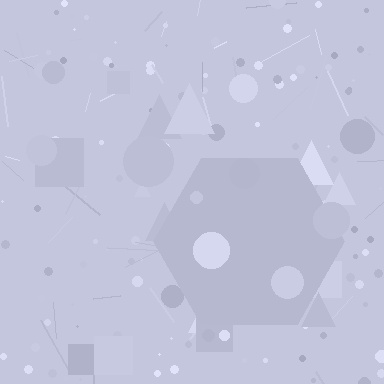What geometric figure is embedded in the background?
A hexagon is embedded in the background.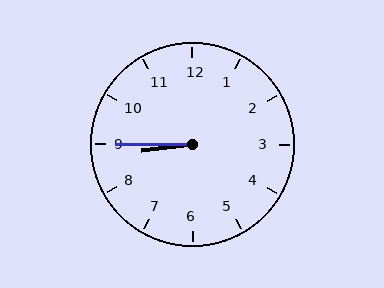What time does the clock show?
8:45.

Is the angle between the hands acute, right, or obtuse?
It is acute.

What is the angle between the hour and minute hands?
Approximately 8 degrees.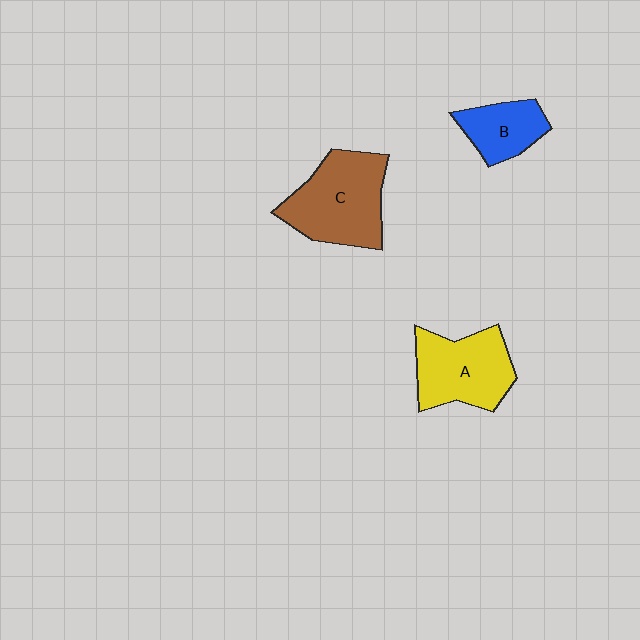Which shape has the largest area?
Shape C (brown).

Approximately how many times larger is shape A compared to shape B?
Approximately 1.6 times.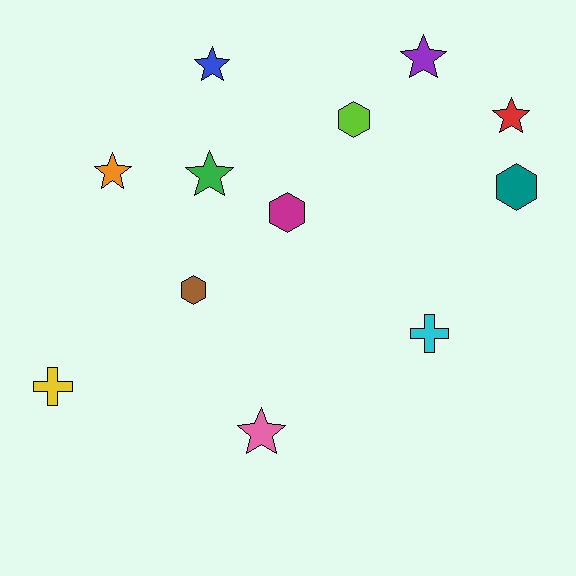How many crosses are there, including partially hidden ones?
There are 2 crosses.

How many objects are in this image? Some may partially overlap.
There are 12 objects.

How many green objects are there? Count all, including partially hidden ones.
There is 1 green object.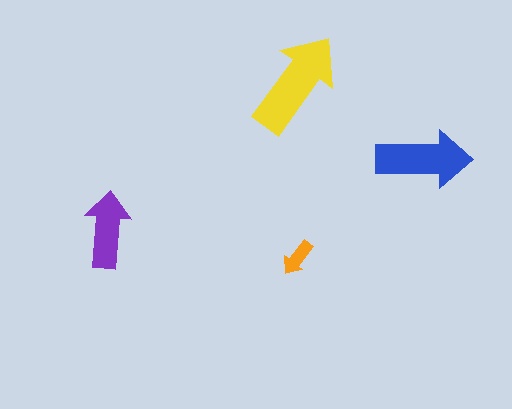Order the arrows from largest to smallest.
the yellow one, the blue one, the purple one, the orange one.